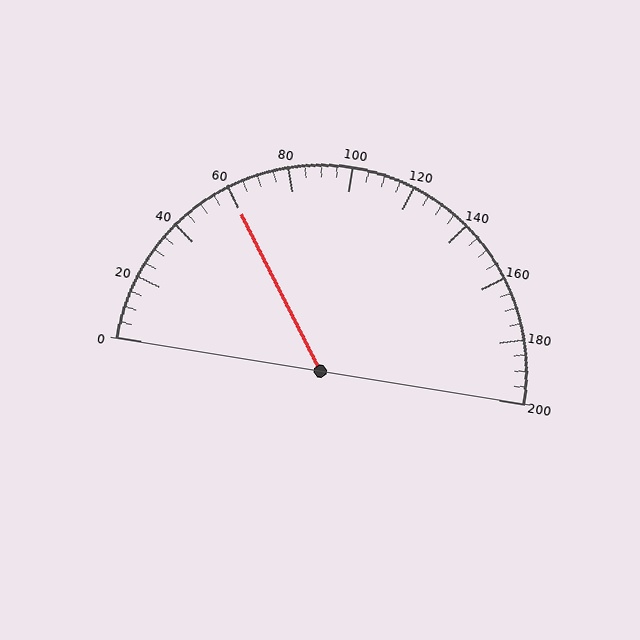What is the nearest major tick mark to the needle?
The nearest major tick mark is 60.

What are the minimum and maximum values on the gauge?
The gauge ranges from 0 to 200.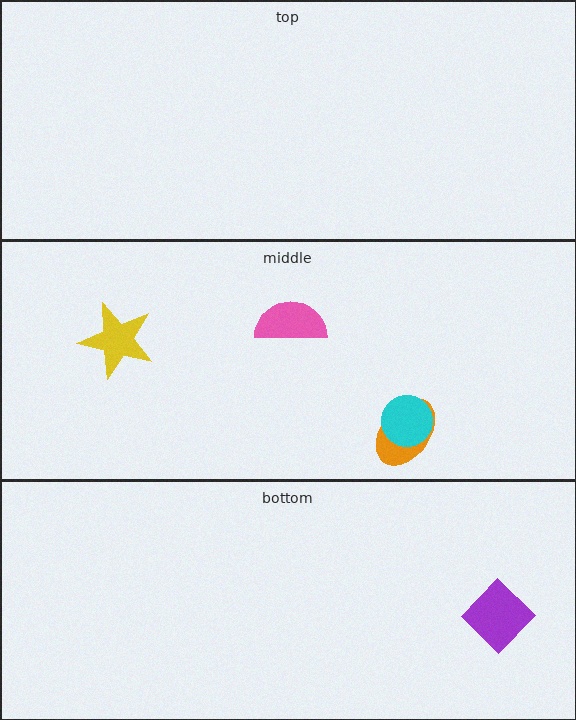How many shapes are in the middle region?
4.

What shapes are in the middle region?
The orange ellipse, the pink semicircle, the cyan circle, the yellow star.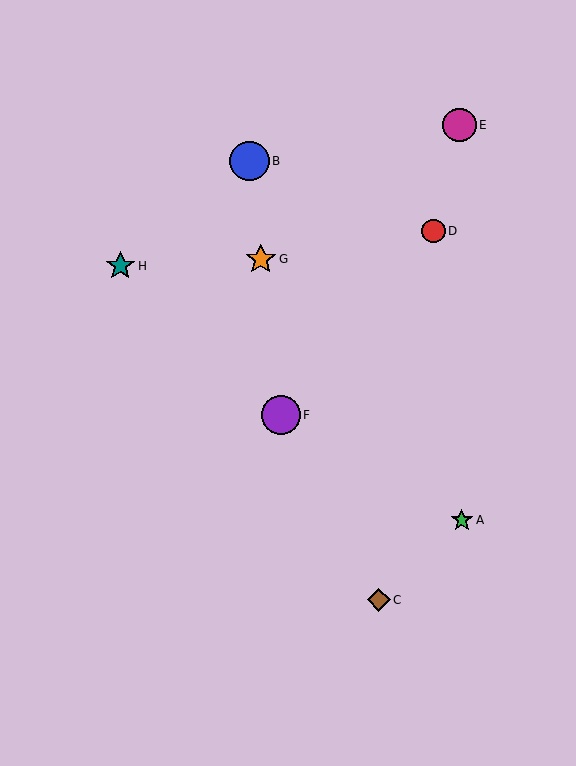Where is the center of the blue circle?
The center of the blue circle is at (250, 161).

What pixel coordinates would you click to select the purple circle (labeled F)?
Click at (281, 415) to select the purple circle F.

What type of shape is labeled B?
Shape B is a blue circle.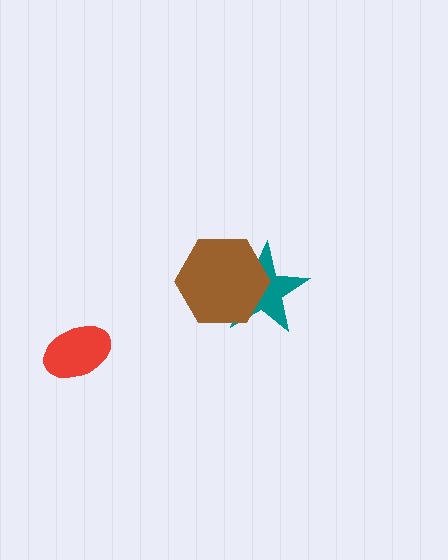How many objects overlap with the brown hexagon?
1 object overlaps with the brown hexagon.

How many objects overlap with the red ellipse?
0 objects overlap with the red ellipse.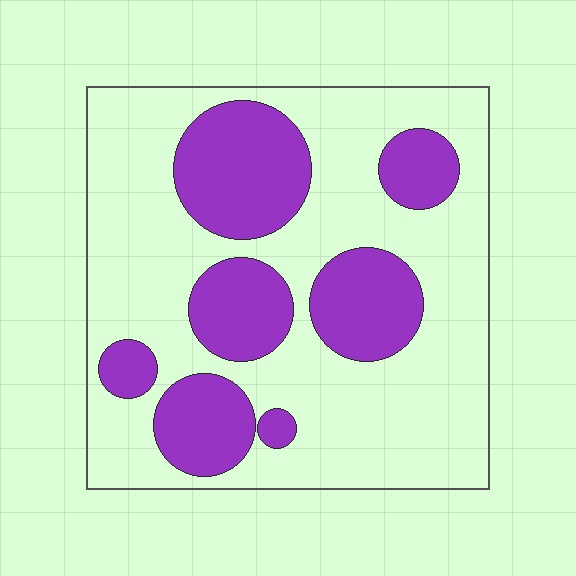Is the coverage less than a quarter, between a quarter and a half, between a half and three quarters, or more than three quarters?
Between a quarter and a half.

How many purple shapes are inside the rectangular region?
7.